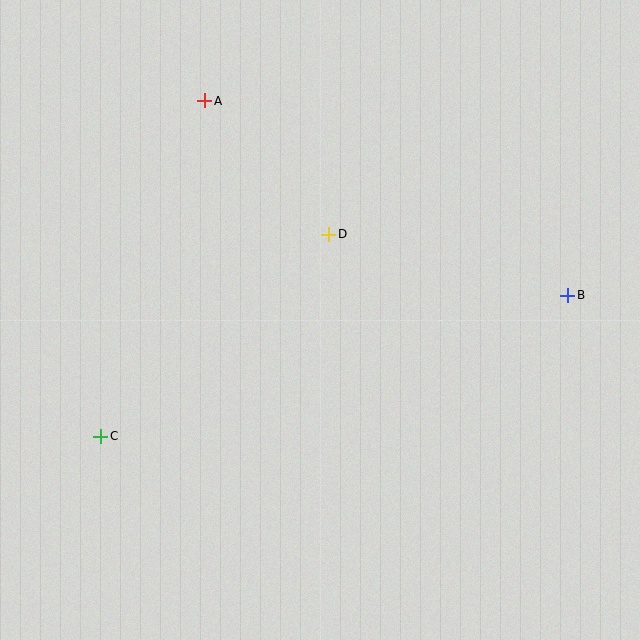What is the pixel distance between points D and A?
The distance between D and A is 182 pixels.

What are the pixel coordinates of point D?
Point D is at (329, 234).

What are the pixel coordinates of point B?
Point B is at (568, 295).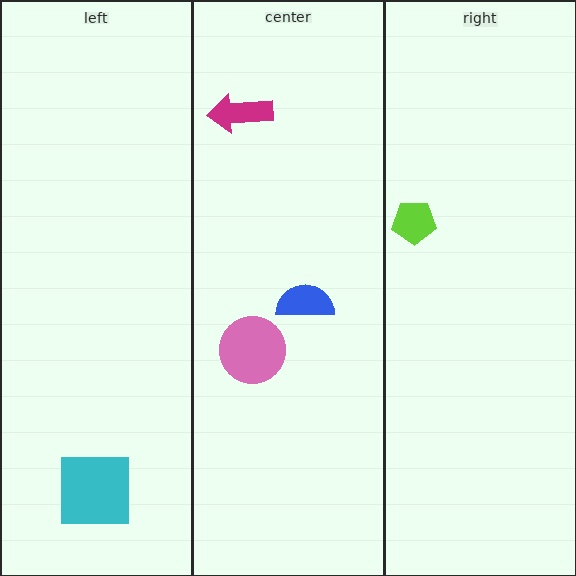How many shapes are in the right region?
1.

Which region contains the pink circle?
The center region.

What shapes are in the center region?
The magenta arrow, the blue semicircle, the pink circle.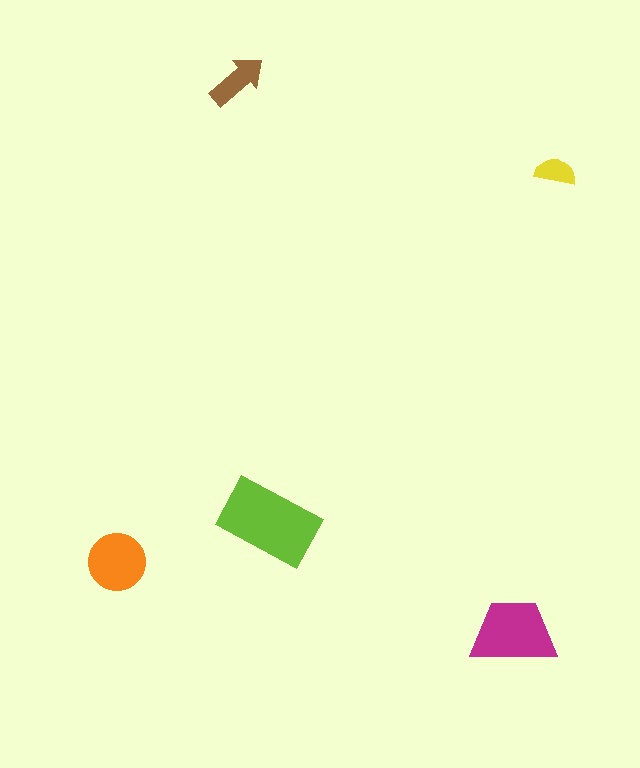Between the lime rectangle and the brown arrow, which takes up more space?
The lime rectangle.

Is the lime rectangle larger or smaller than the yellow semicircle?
Larger.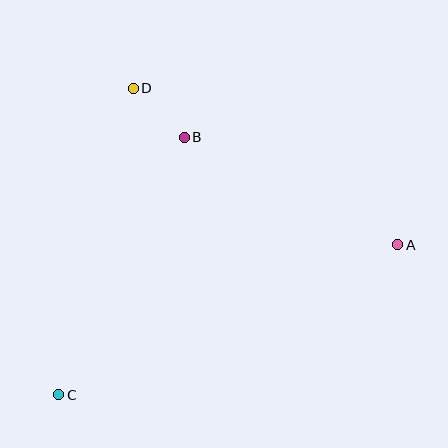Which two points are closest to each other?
Points B and D are closest to each other.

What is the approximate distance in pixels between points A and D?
The distance between A and D is approximately 307 pixels.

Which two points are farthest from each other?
Points A and C are farthest from each other.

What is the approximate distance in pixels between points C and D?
The distance between C and D is approximately 315 pixels.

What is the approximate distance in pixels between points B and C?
The distance between B and C is approximately 287 pixels.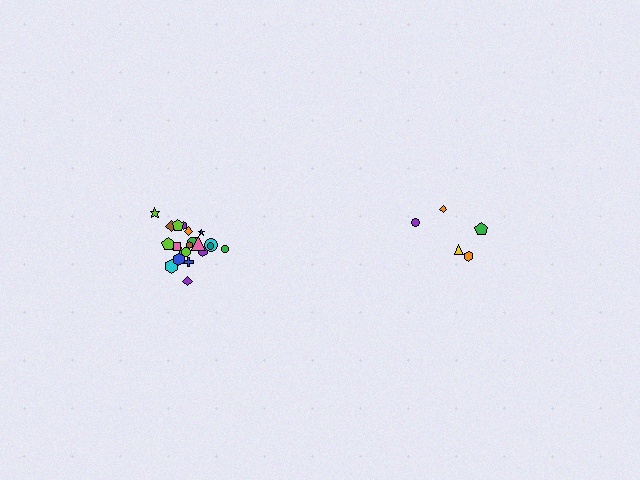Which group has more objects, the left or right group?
The left group.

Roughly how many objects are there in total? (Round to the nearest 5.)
Roughly 25 objects in total.